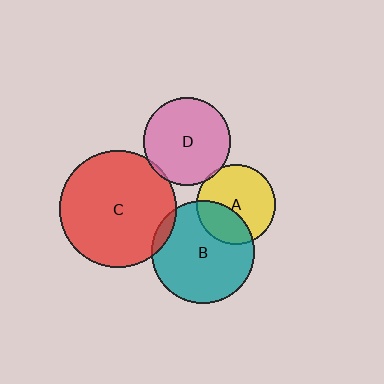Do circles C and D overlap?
Yes.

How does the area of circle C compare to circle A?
Approximately 2.2 times.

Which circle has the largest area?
Circle C (red).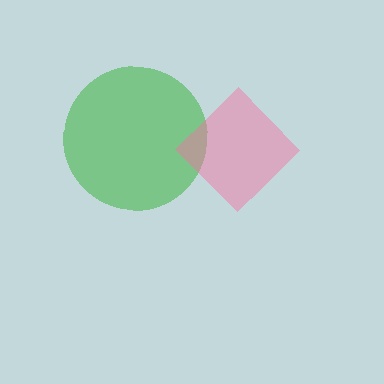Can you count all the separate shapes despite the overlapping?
Yes, there are 2 separate shapes.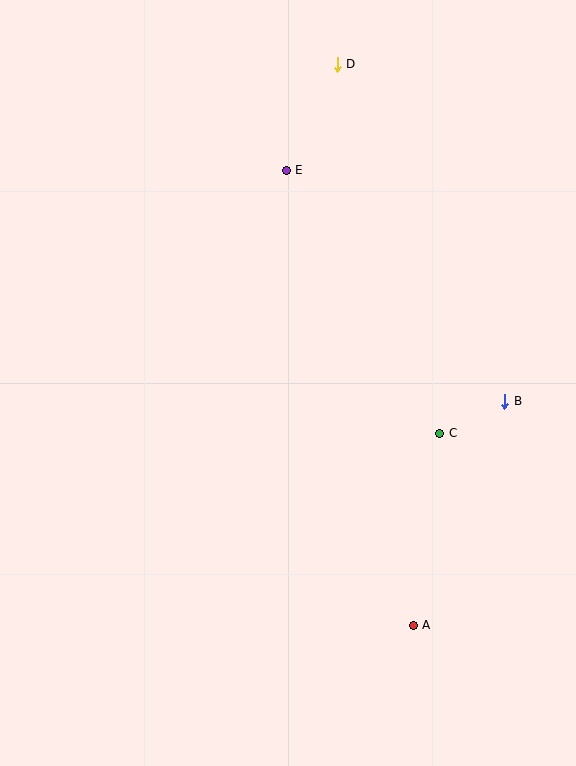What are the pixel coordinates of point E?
Point E is at (286, 170).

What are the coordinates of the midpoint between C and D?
The midpoint between C and D is at (389, 249).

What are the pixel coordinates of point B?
Point B is at (505, 401).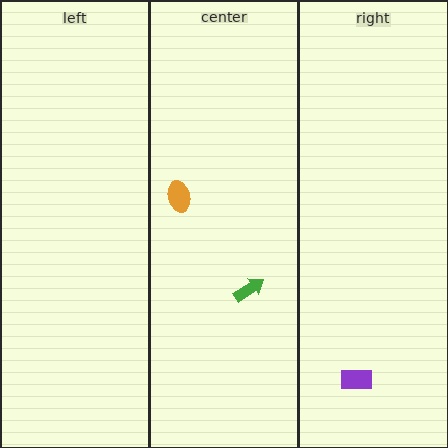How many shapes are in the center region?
2.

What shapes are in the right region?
The purple rectangle.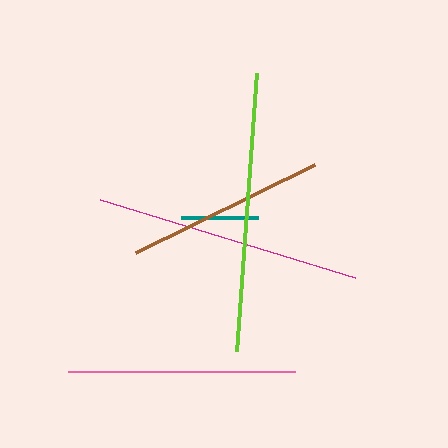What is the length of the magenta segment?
The magenta segment is approximately 267 pixels long.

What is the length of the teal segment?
The teal segment is approximately 77 pixels long.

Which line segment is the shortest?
The teal line is the shortest at approximately 77 pixels.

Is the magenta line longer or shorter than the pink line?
The magenta line is longer than the pink line.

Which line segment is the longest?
The lime line is the longest at approximately 278 pixels.